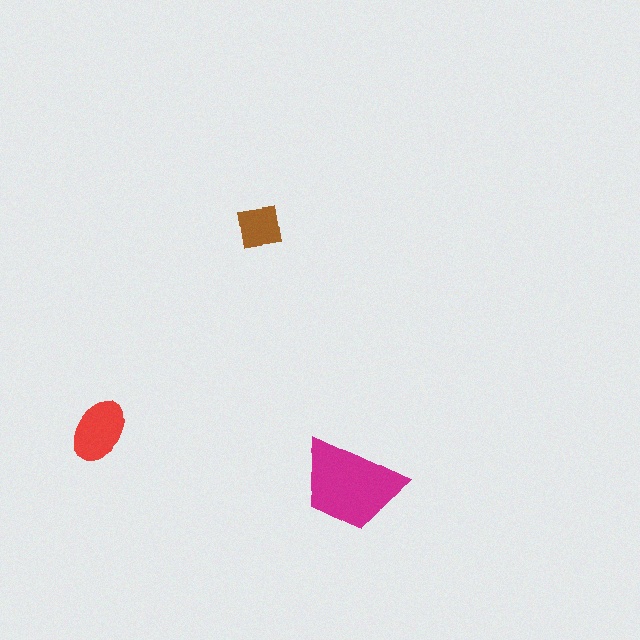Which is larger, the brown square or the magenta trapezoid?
The magenta trapezoid.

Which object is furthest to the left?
The red ellipse is leftmost.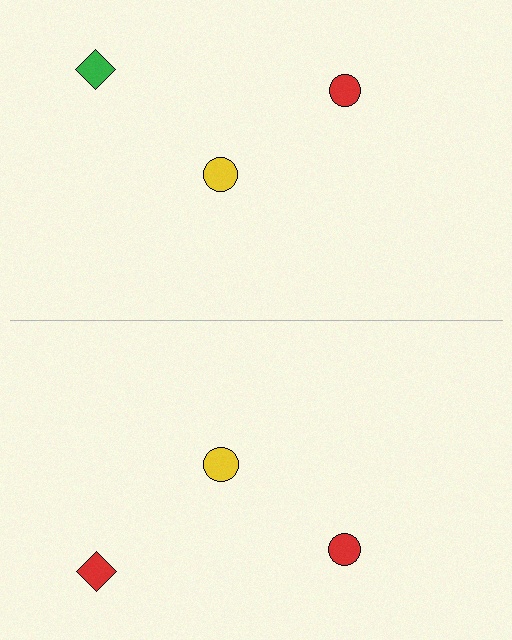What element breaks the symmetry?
The red diamond on the bottom side breaks the symmetry — its mirror counterpart is green.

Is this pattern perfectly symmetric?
No, the pattern is not perfectly symmetric. The red diamond on the bottom side breaks the symmetry — its mirror counterpart is green.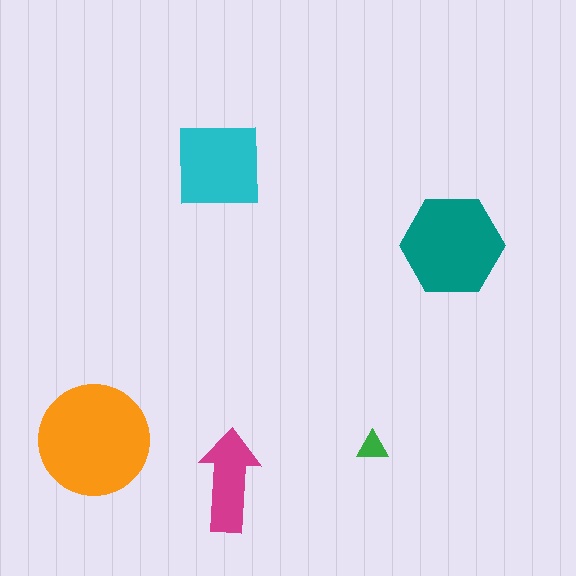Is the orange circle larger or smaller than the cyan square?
Larger.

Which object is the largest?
The orange circle.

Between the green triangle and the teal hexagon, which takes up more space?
The teal hexagon.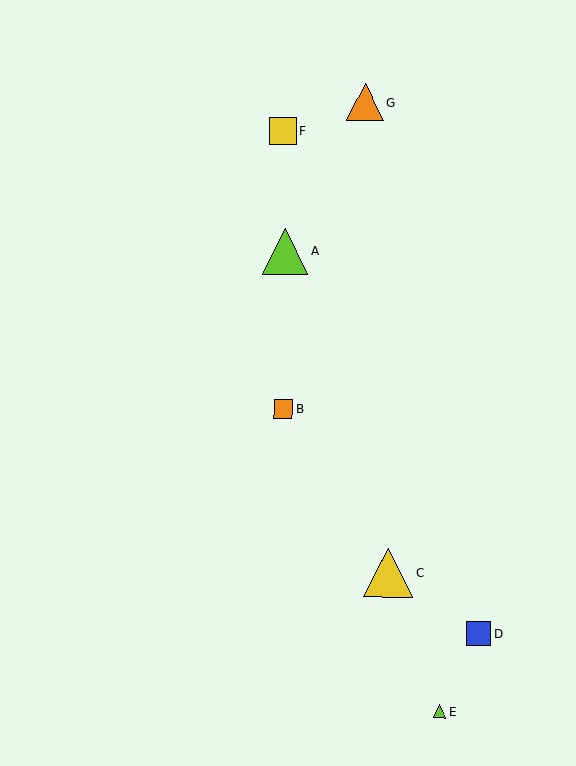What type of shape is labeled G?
Shape G is an orange triangle.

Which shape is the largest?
The yellow triangle (labeled C) is the largest.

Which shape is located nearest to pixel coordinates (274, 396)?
The orange square (labeled B) at (283, 409) is nearest to that location.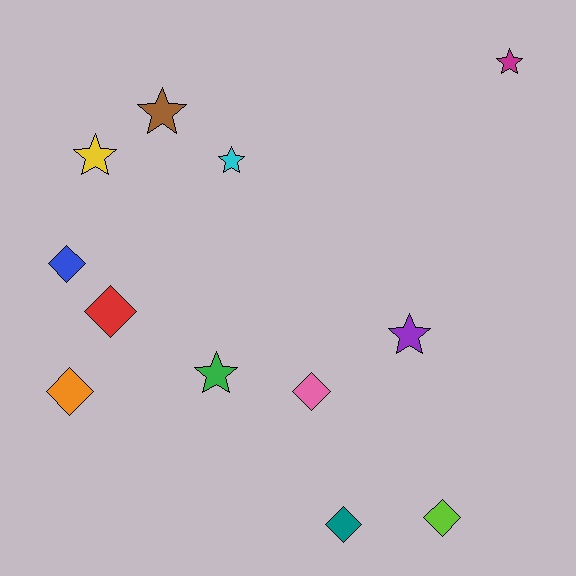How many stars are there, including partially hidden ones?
There are 6 stars.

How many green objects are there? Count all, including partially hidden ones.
There is 1 green object.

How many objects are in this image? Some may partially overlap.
There are 12 objects.